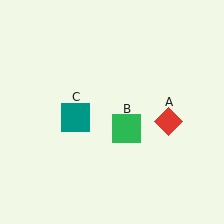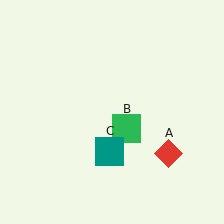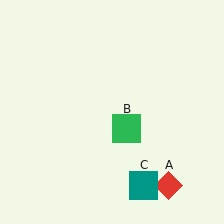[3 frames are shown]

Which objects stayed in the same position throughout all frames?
Green square (object B) remained stationary.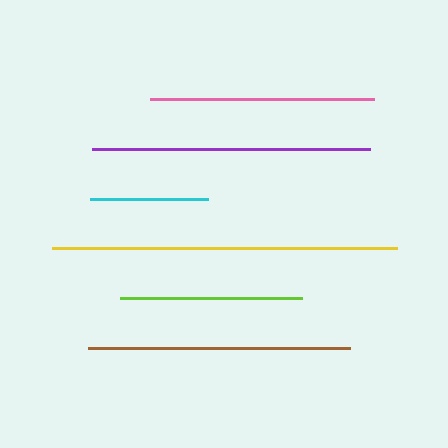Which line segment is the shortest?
The cyan line is the shortest at approximately 118 pixels.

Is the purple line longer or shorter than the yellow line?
The yellow line is longer than the purple line.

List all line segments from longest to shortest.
From longest to shortest: yellow, purple, brown, pink, lime, cyan.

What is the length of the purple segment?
The purple segment is approximately 278 pixels long.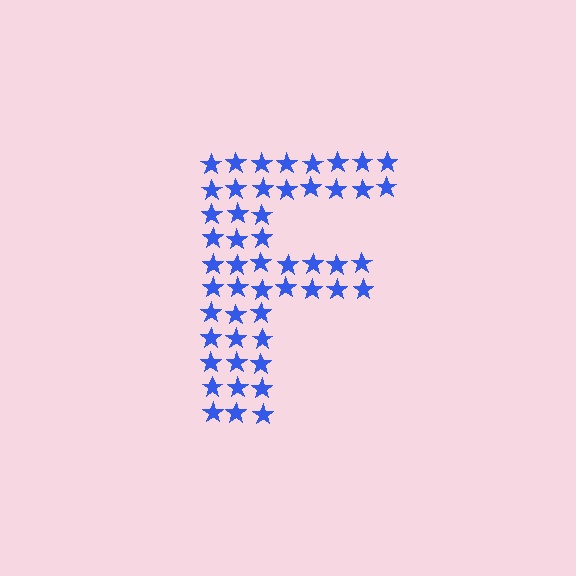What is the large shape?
The large shape is the letter F.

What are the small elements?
The small elements are stars.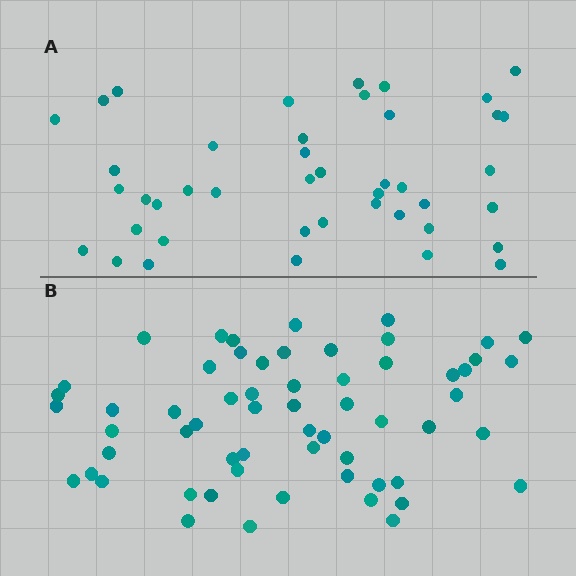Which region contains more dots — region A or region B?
Region B (the bottom region) has more dots.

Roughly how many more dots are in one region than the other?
Region B has approximately 15 more dots than region A.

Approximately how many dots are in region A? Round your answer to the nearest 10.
About 40 dots. (The exact count is 43, which rounds to 40.)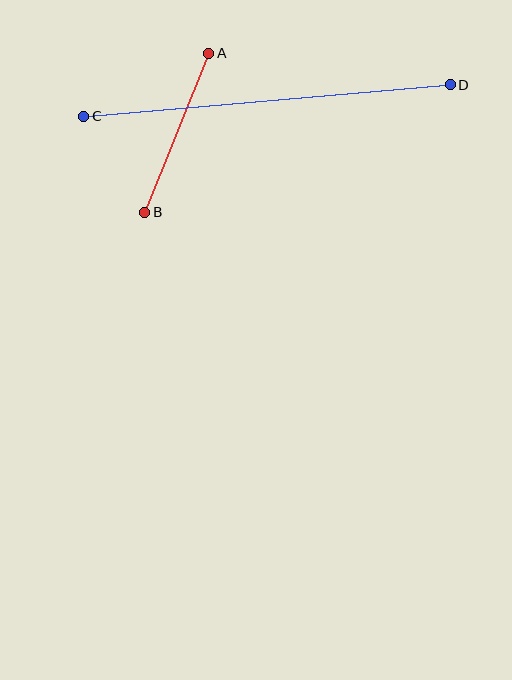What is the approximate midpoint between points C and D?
The midpoint is at approximately (267, 100) pixels.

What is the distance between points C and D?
The distance is approximately 368 pixels.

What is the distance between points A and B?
The distance is approximately 171 pixels.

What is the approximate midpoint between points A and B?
The midpoint is at approximately (177, 133) pixels.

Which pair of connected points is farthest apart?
Points C and D are farthest apart.